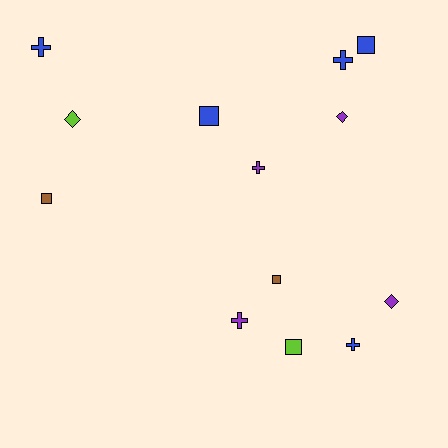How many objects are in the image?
There are 13 objects.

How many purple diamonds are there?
There are 2 purple diamonds.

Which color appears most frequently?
Blue, with 5 objects.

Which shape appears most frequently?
Cross, with 5 objects.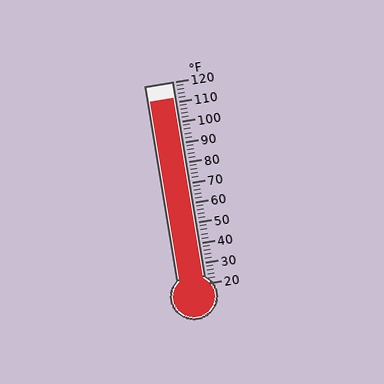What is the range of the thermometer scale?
The thermometer scale ranges from 20°F to 120°F.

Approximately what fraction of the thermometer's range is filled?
The thermometer is filled to approximately 90% of its range.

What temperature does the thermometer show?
The thermometer shows approximately 112°F.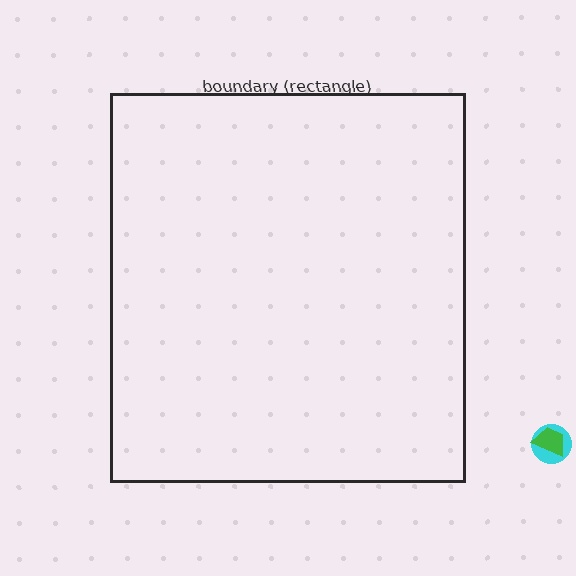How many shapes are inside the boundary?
0 inside, 2 outside.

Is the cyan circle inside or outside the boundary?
Outside.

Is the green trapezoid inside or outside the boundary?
Outside.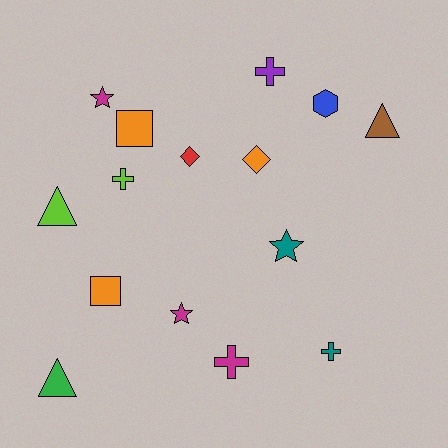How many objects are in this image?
There are 15 objects.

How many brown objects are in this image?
There is 1 brown object.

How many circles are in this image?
There are no circles.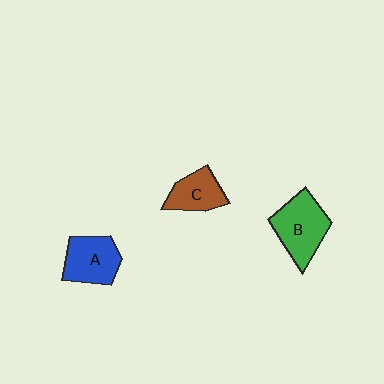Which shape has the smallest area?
Shape C (brown).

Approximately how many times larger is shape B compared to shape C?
Approximately 1.5 times.